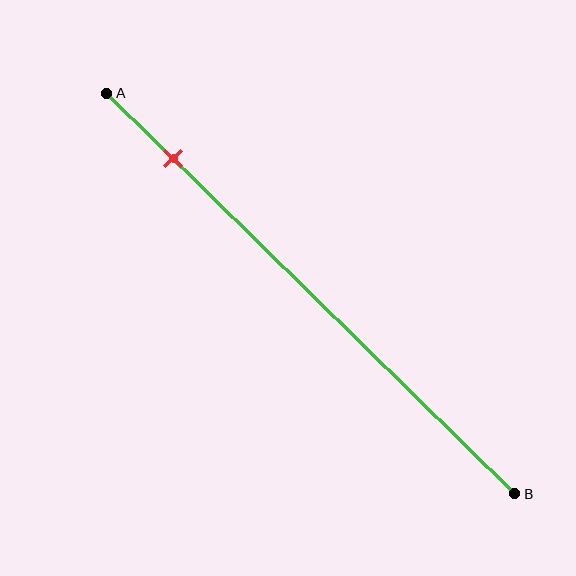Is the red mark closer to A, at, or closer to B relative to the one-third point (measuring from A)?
The red mark is closer to point A than the one-third point of segment AB.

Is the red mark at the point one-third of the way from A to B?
No, the mark is at about 15% from A, not at the 33% one-third point.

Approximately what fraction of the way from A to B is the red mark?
The red mark is approximately 15% of the way from A to B.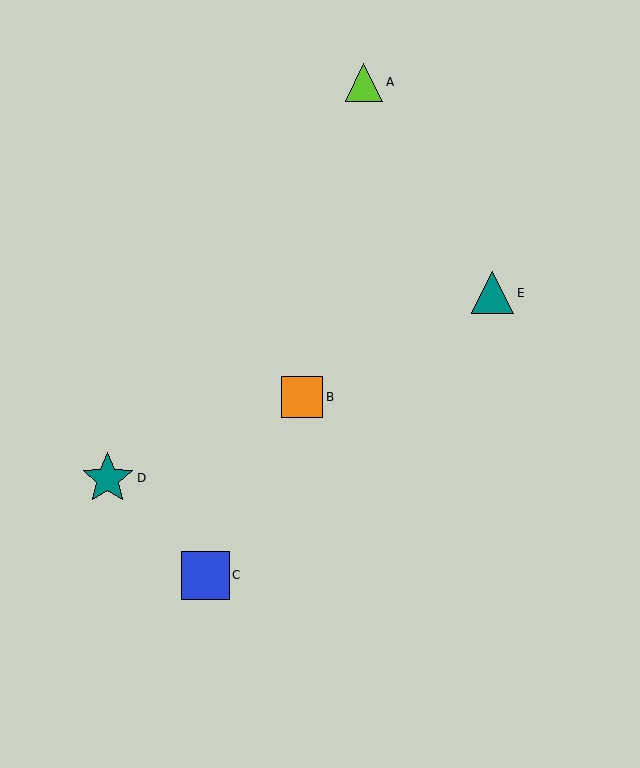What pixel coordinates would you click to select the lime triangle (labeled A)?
Click at (364, 82) to select the lime triangle A.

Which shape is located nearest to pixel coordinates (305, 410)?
The orange square (labeled B) at (302, 397) is nearest to that location.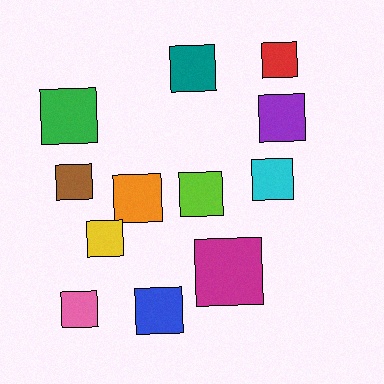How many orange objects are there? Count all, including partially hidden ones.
There is 1 orange object.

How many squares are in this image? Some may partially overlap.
There are 12 squares.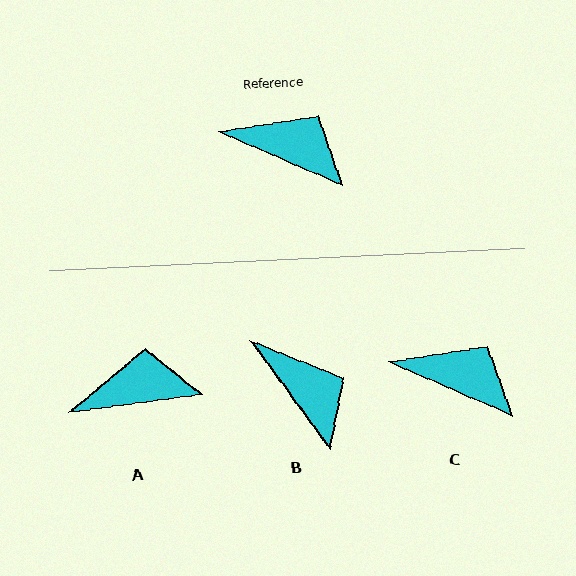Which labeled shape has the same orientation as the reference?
C.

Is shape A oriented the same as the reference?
No, it is off by about 31 degrees.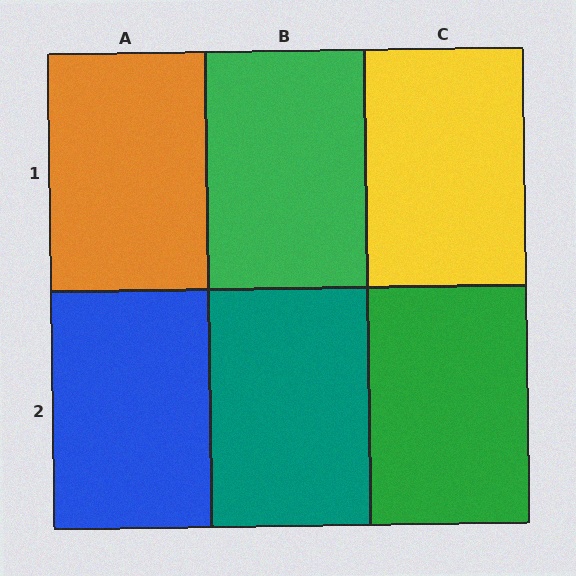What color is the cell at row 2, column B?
Teal.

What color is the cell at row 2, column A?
Blue.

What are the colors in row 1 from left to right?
Orange, green, yellow.